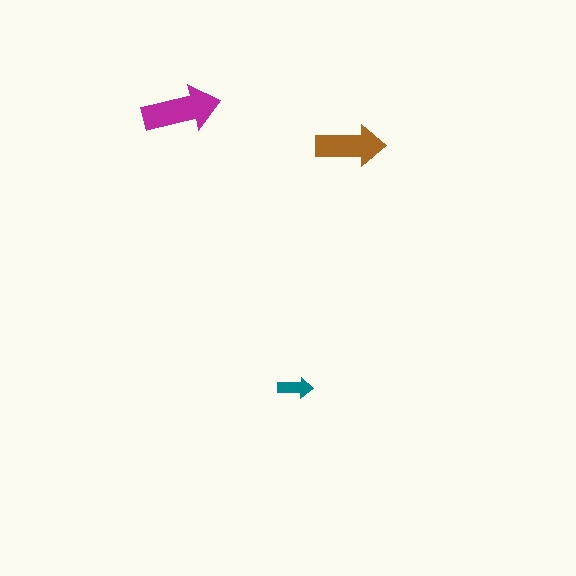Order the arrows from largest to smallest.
the magenta one, the brown one, the teal one.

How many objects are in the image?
There are 3 objects in the image.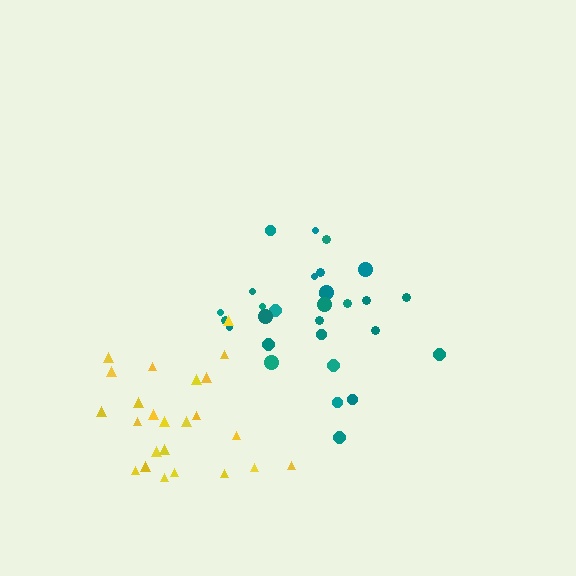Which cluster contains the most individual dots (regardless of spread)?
Teal (29).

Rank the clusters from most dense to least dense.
yellow, teal.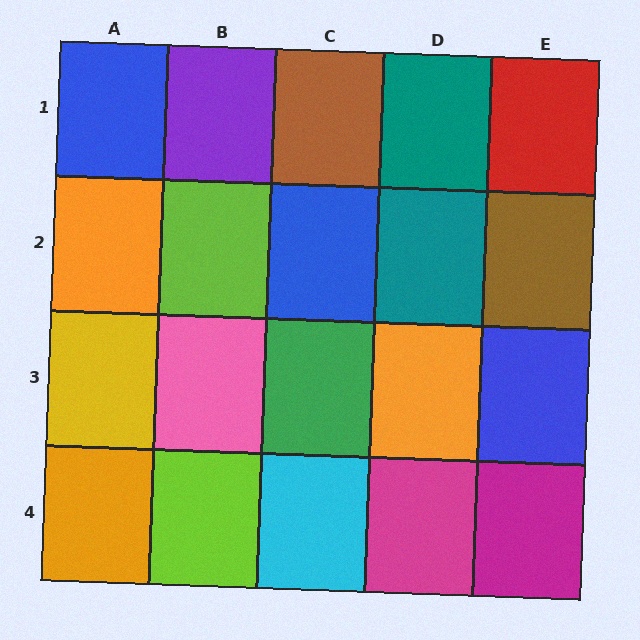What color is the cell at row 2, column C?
Blue.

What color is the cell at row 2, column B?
Lime.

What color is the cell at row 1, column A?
Blue.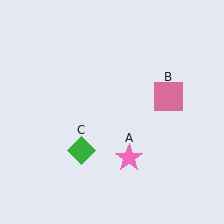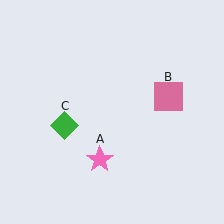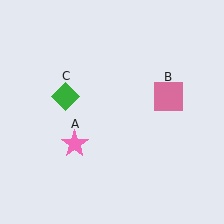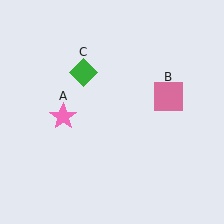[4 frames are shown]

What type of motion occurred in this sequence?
The pink star (object A), green diamond (object C) rotated clockwise around the center of the scene.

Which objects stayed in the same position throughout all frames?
Pink square (object B) remained stationary.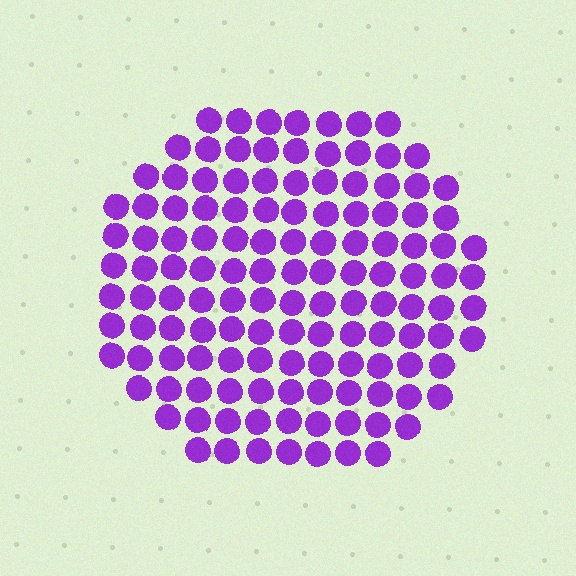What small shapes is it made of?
It is made of small circles.